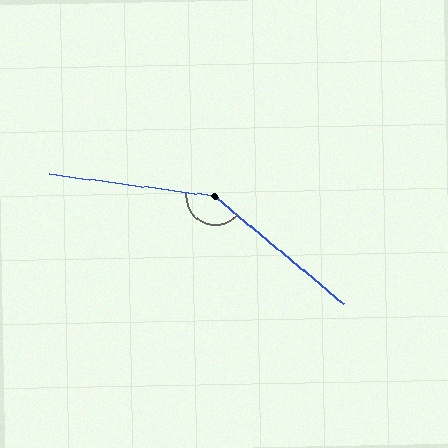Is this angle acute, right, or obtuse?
It is obtuse.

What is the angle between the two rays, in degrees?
Approximately 148 degrees.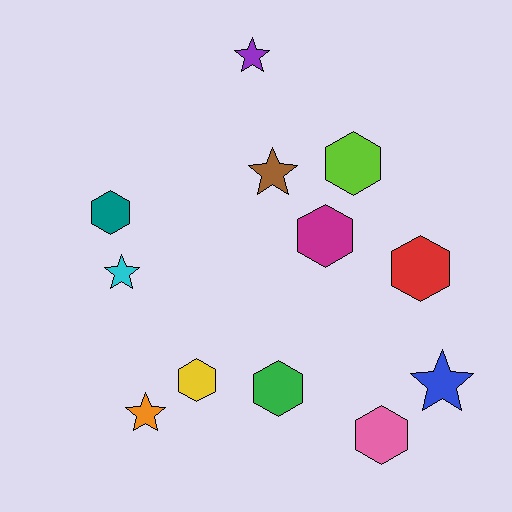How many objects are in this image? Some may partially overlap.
There are 12 objects.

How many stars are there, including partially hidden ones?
There are 5 stars.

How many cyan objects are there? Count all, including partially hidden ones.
There is 1 cyan object.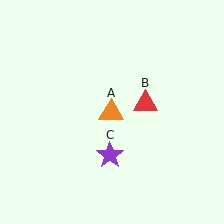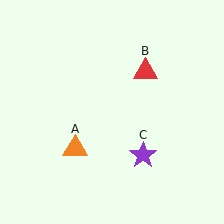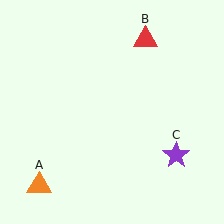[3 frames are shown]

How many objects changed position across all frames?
3 objects changed position: orange triangle (object A), red triangle (object B), purple star (object C).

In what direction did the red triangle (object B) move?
The red triangle (object B) moved up.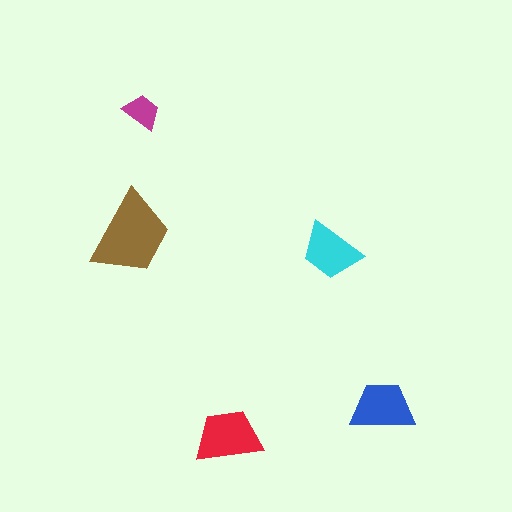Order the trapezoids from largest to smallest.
the brown one, the red one, the blue one, the cyan one, the magenta one.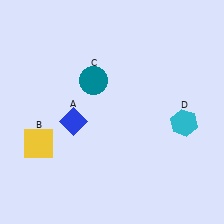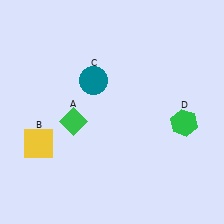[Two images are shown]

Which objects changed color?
A changed from blue to green. D changed from cyan to green.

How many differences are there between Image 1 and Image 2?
There are 2 differences between the two images.